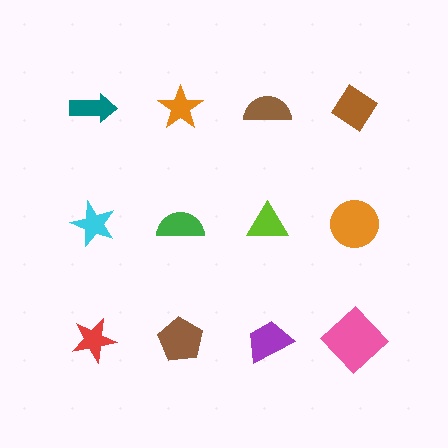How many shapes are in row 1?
4 shapes.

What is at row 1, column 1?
A teal arrow.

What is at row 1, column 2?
An orange star.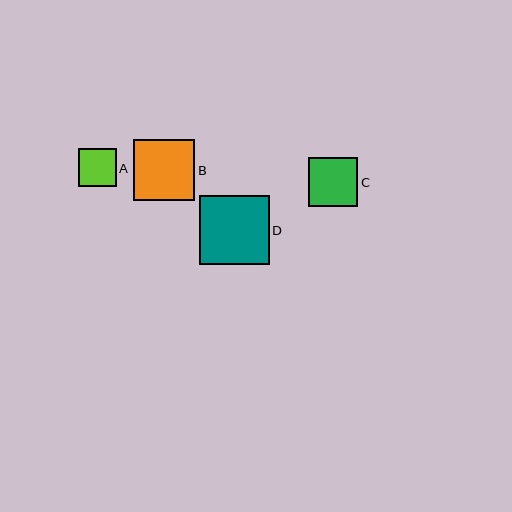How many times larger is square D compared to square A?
Square D is approximately 1.8 times the size of square A.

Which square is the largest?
Square D is the largest with a size of approximately 69 pixels.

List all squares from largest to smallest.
From largest to smallest: D, B, C, A.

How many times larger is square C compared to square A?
Square C is approximately 1.3 times the size of square A.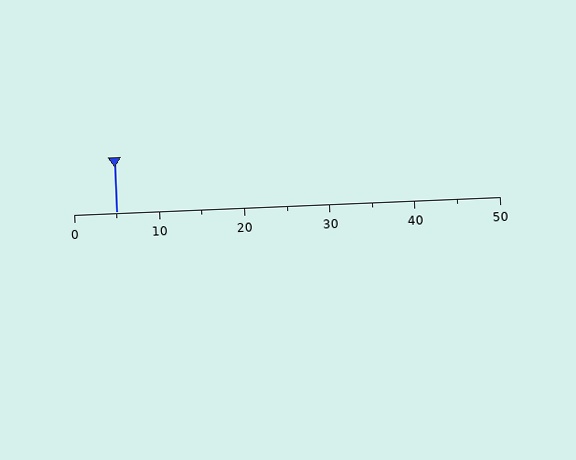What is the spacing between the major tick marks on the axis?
The major ticks are spaced 10 apart.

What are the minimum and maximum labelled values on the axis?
The axis runs from 0 to 50.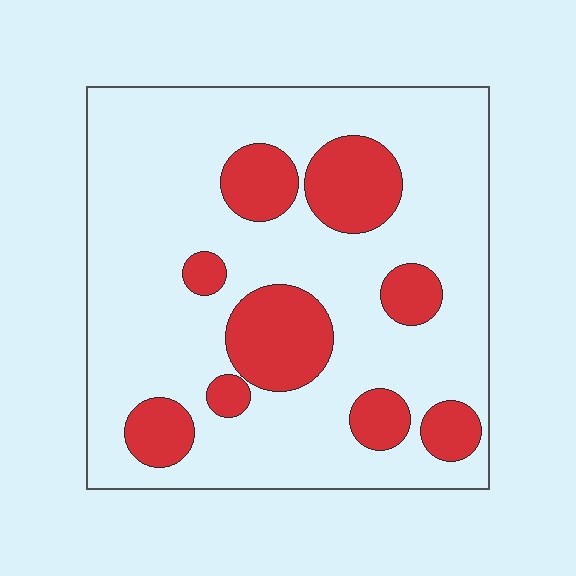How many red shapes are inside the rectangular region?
9.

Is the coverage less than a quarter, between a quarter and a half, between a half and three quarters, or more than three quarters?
Less than a quarter.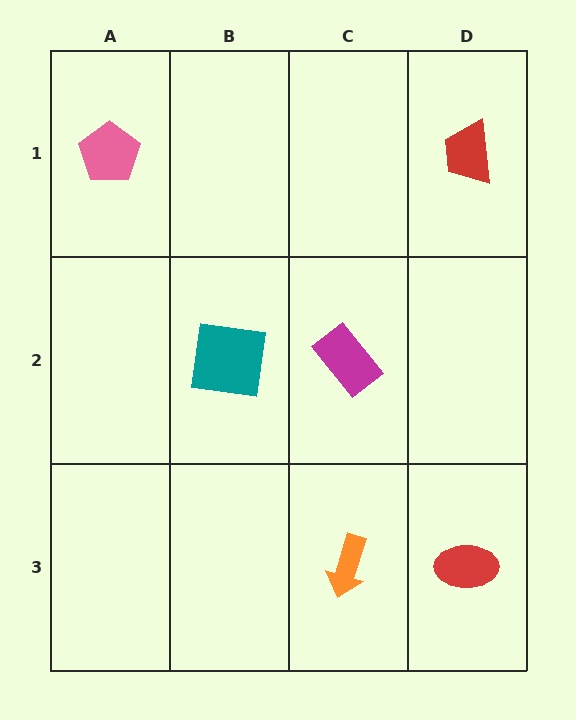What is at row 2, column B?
A teal square.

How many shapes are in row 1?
2 shapes.